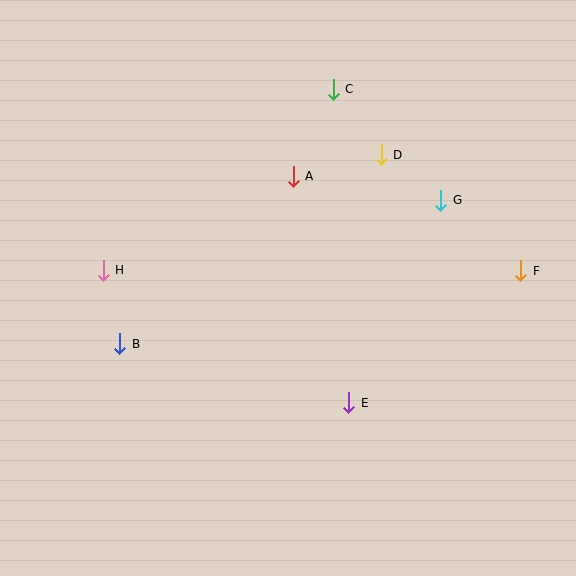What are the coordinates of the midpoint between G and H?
The midpoint between G and H is at (272, 235).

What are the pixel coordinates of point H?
Point H is at (103, 270).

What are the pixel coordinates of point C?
Point C is at (333, 89).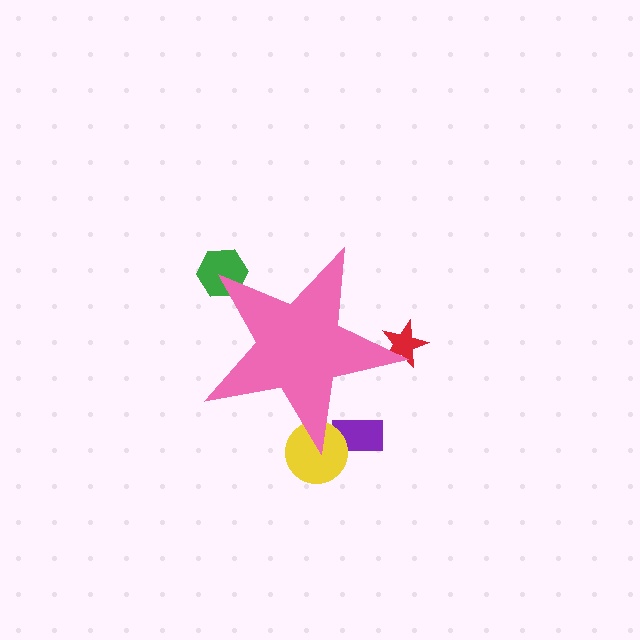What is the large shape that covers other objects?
A pink star.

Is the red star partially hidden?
Yes, the red star is partially hidden behind the pink star.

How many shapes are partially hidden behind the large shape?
4 shapes are partially hidden.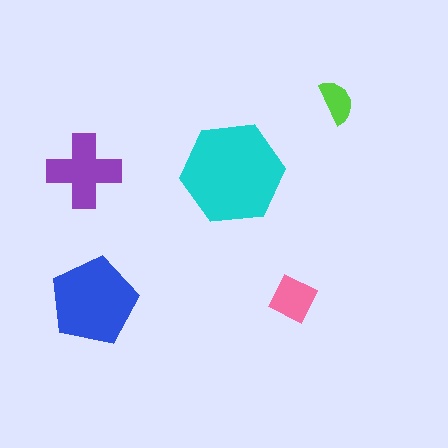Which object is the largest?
The cyan hexagon.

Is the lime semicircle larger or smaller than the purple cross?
Smaller.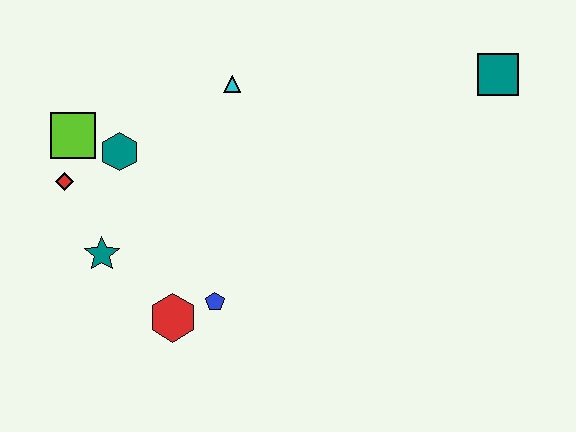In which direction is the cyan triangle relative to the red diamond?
The cyan triangle is to the right of the red diamond.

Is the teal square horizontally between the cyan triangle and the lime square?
No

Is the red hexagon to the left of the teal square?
Yes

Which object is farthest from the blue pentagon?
The teal square is farthest from the blue pentagon.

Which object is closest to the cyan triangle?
The teal hexagon is closest to the cyan triangle.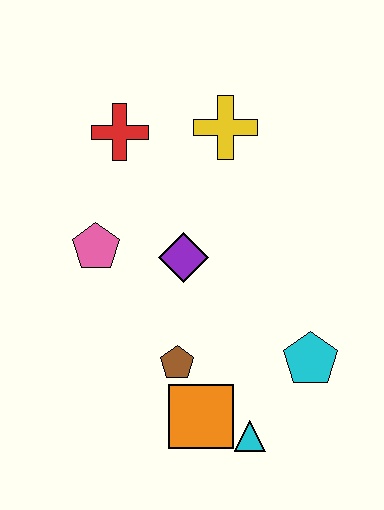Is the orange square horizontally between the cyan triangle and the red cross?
Yes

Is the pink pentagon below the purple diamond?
No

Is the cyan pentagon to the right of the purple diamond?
Yes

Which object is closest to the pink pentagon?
The purple diamond is closest to the pink pentagon.